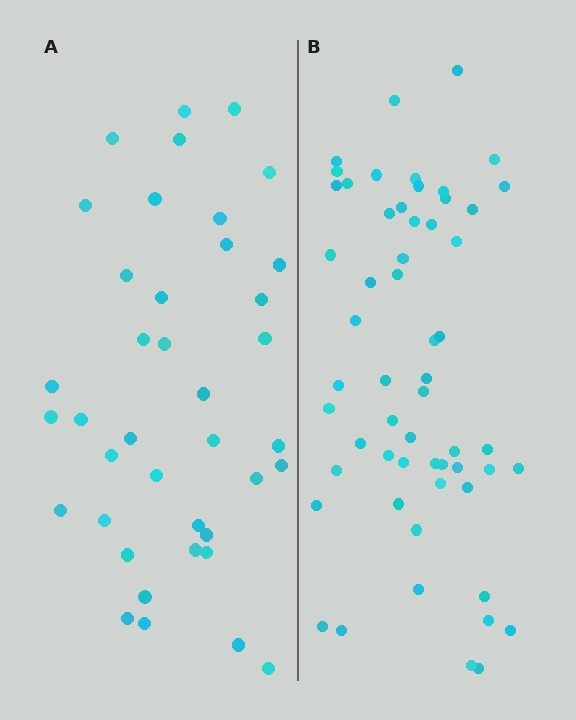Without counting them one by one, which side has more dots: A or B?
Region B (the right region) has more dots.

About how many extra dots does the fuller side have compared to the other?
Region B has approximately 20 more dots than region A.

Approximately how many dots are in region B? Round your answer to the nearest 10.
About 60 dots. (The exact count is 57, which rounds to 60.)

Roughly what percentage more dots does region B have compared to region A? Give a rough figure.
About 45% more.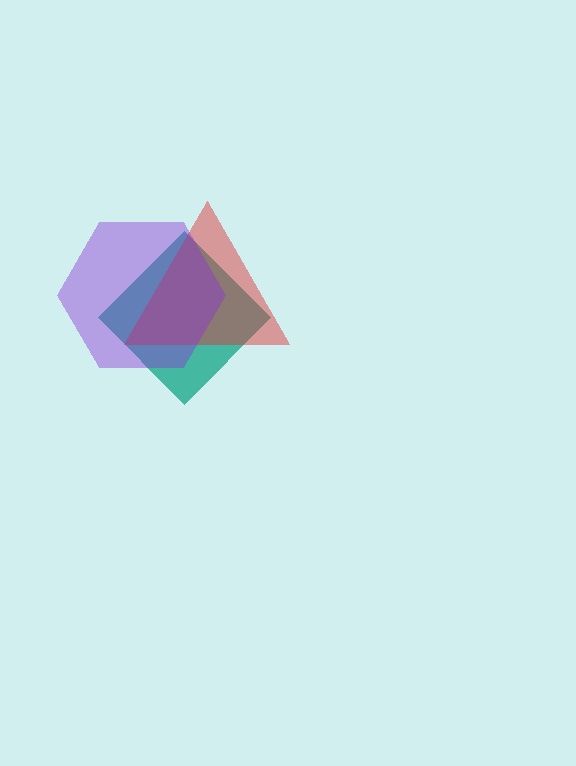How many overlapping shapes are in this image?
There are 3 overlapping shapes in the image.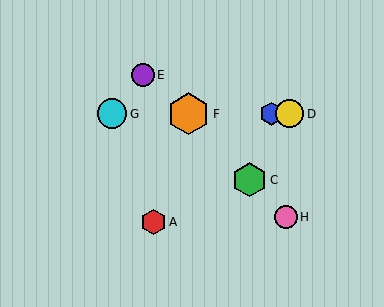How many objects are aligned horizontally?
4 objects (B, D, F, G) are aligned horizontally.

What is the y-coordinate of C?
Object C is at y≈180.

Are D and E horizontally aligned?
No, D is at y≈114 and E is at y≈75.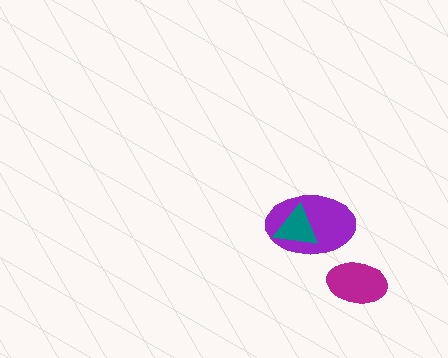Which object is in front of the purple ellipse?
The teal triangle is in front of the purple ellipse.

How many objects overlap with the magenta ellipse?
0 objects overlap with the magenta ellipse.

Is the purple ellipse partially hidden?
Yes, it is partially covered by another shape.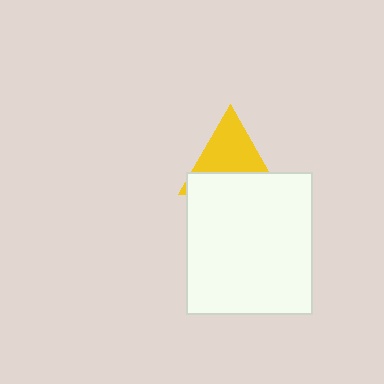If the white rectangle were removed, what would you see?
You would see the complete yellow triangle.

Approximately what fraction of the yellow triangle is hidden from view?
Roughly 44% of the yellow triangle is hidden behind the white rectangle.